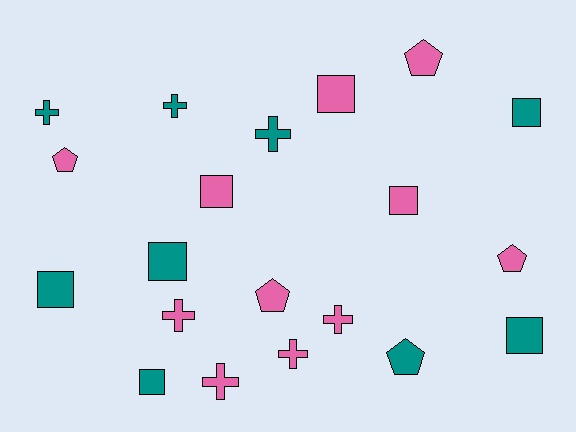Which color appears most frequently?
Pink, with 11 objects.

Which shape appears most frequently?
Square, with 8 objects.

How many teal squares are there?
There are 5 teal squares.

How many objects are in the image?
There are 20 objects.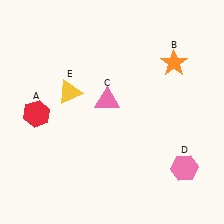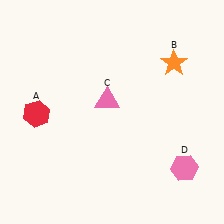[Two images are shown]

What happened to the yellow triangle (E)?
The yellow triangle (E) was removed in Image 2. It was in the top-left area of Image 1.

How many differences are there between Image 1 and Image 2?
There is 1 difference between the two images.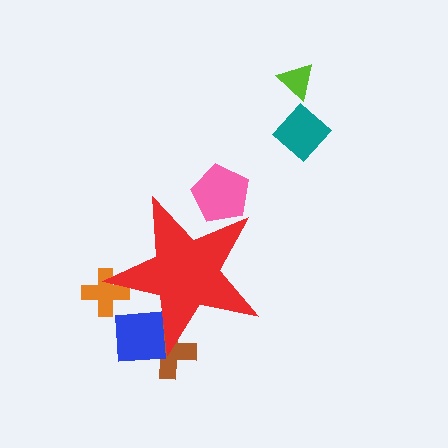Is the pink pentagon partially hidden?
Yes, the pink pentagon is partially hidden behind the red star.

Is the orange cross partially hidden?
Yes, the orange cross is partially hidden behind the red star.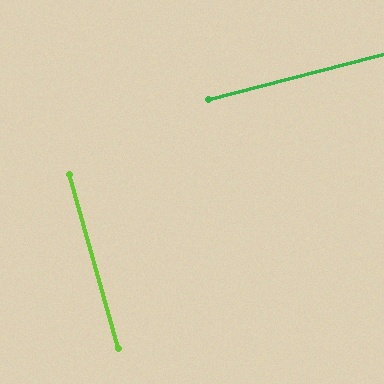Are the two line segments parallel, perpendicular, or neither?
Perpendicular — they meet at approximately 89°.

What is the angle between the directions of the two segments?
Approximately 89 degrees.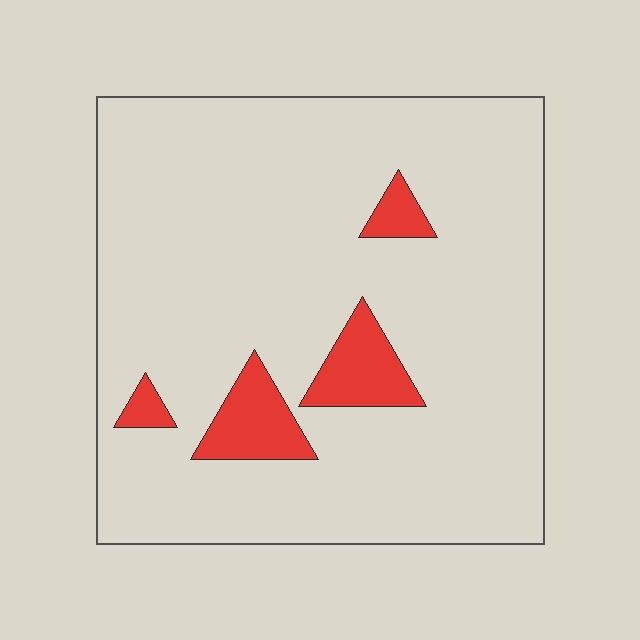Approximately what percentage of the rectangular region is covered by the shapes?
Approximately 10%.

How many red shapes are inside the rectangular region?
4.